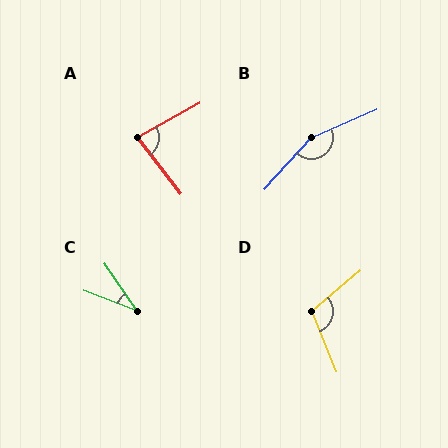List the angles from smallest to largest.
C (35°), A (81°), D (108°), B (155°).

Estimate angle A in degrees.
Approximately 81 degrees.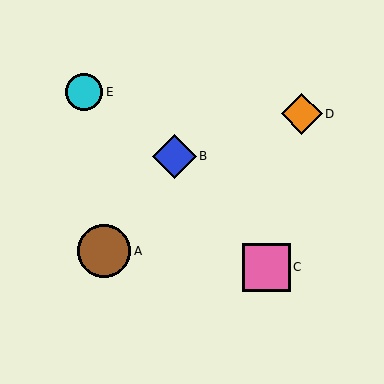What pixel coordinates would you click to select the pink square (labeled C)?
Click at (266, 267) to select the pink square C.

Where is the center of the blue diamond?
The center of the blue diamond is at (174, 156).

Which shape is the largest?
The brown circle (labeled A) is the largest.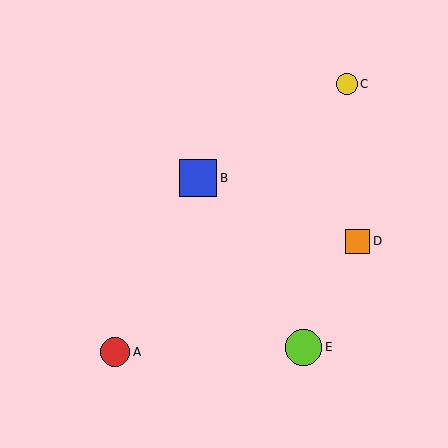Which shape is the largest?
The blue square (labeled B) is the largest.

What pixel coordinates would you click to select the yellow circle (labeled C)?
Click at (347, 84) to select the yellow circle C.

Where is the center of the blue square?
The center of the blue square is at (198, 178).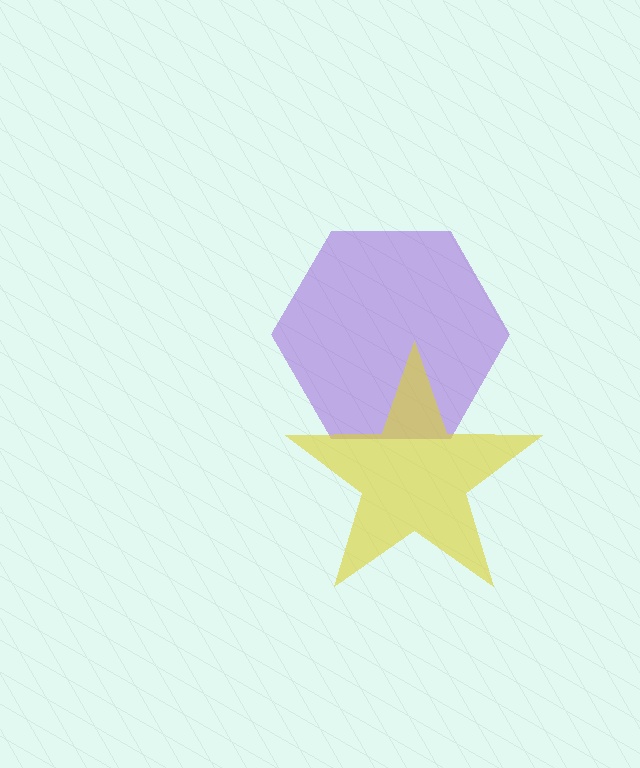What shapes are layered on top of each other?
The layered shapes are: a purple hexagon, a yellow star.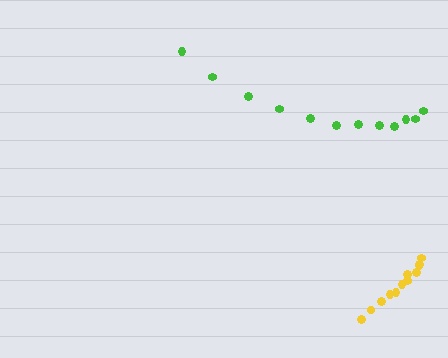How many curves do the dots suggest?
There are 2 distinct paths.